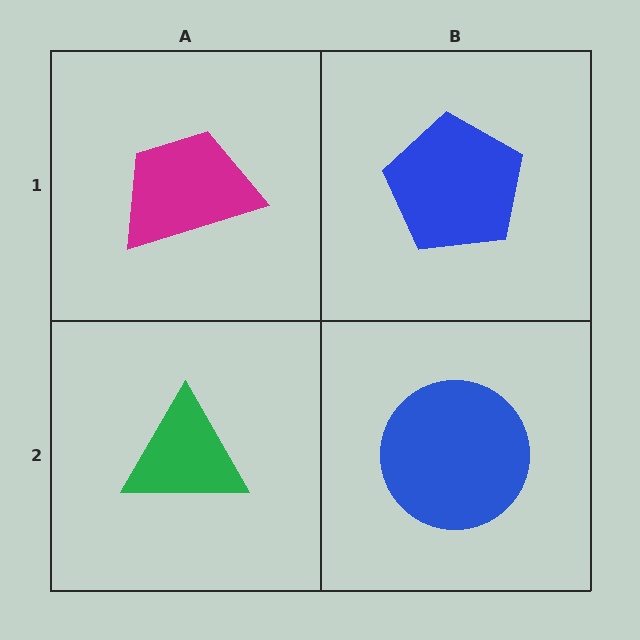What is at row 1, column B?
A blue pentagon.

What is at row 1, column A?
A magenta trapezoid.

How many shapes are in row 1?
2 shapes.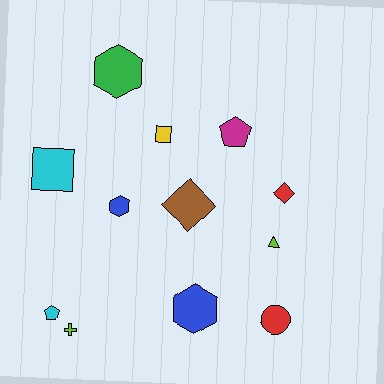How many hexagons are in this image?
There are 3 hexagons.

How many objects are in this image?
There are 12 objects.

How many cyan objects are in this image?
There are 2 cyan objects.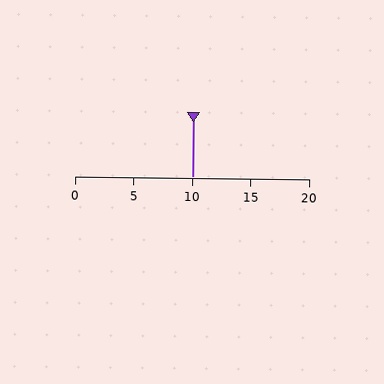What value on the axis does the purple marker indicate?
The marker indicates approximately 10.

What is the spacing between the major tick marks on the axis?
The major ticks are spaced 5 apart.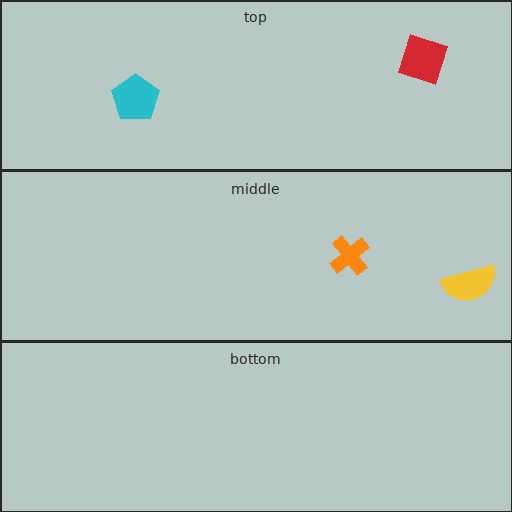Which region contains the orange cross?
The middle region.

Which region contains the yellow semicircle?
The middle region.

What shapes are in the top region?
The cyan pentagon, the red diamond.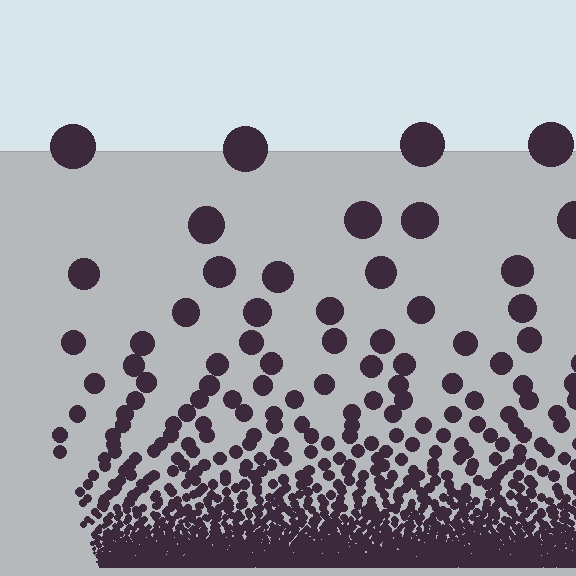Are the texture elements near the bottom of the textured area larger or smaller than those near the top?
Smaller. The gradient is inverted — elements near the bottom are smaller and denser.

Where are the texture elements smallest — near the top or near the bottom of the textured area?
Near the bottom.